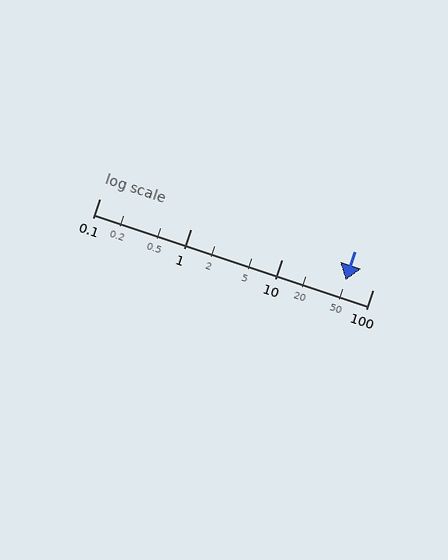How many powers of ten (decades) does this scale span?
The scale spans 3 decades, from 0.1 to 100.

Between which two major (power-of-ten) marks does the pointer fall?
The pointer is between 10 and 100.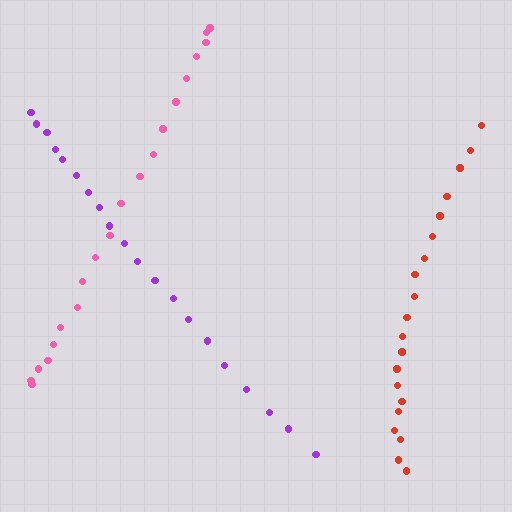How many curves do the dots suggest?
There are 3 distinct paths.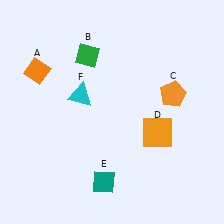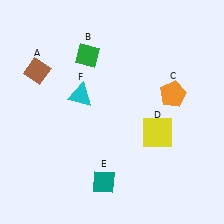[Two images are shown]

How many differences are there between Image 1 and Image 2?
There are 2 differences between the two images.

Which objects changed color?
A changed from orange to brown. D changed from orange to yellow.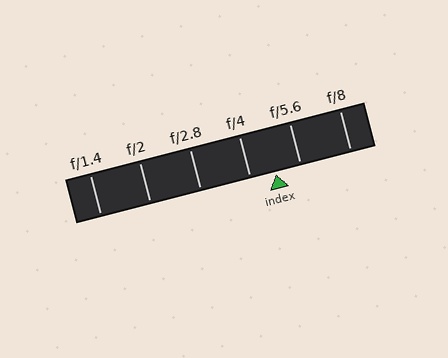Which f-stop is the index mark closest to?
The index mark is closest to f/5.6.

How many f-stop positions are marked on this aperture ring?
There are 6 f-stop positions marked.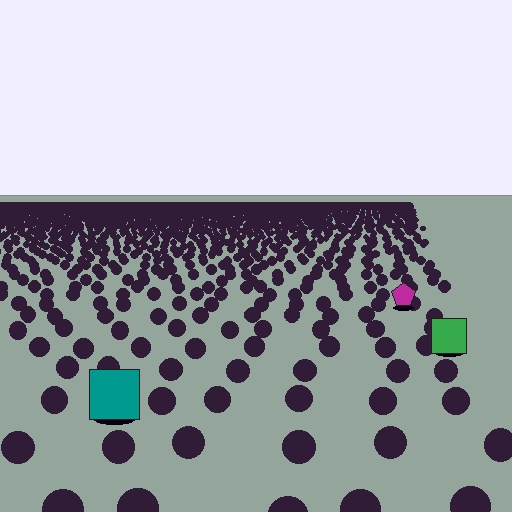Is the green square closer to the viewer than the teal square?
No. The teal square is closer — you can tell from the texture gradient: the ground texture is coarser near it.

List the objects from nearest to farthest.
From nearest to farthest: the teal square, the green square, the magenta pentagon.